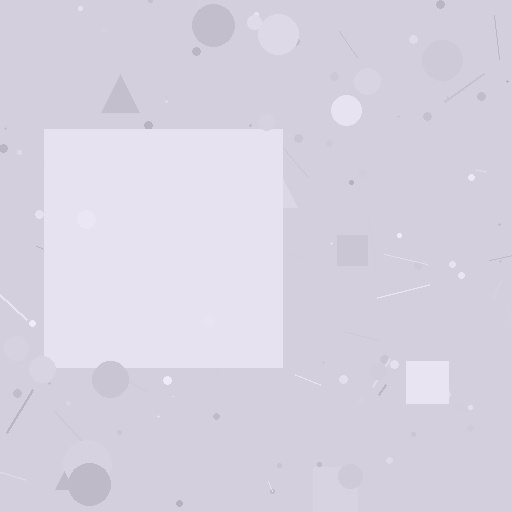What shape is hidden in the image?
A square is hidden in the image.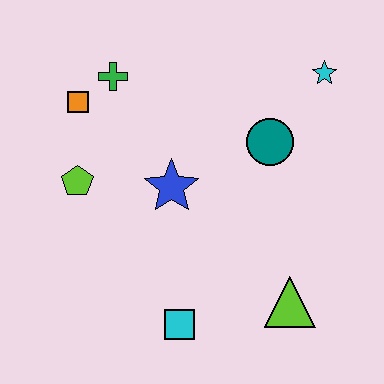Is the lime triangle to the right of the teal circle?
Yes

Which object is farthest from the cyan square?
The cyan star is farthest from the cyan square.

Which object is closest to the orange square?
The green cross is closest to the orange square.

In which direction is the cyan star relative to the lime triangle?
The cyan star is above the lime triangle.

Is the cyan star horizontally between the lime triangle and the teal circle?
No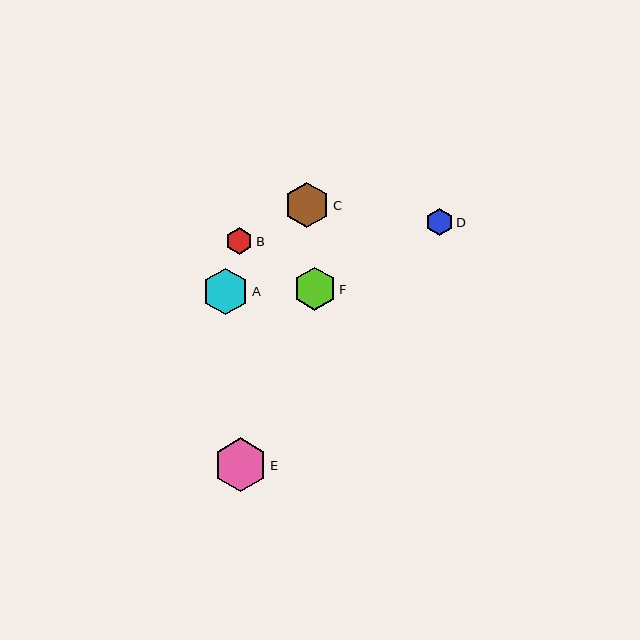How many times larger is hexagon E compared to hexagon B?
Hexagon E is approximately 2.0 times the size of hexagon B.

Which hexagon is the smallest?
Hexagon B is the smallest with a size of approximately 27 pixels.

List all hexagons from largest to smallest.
From largest to smallest: E, A, C, F, D, B.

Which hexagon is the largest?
Hexagon E is the largest with a size of approximately 53 pixels.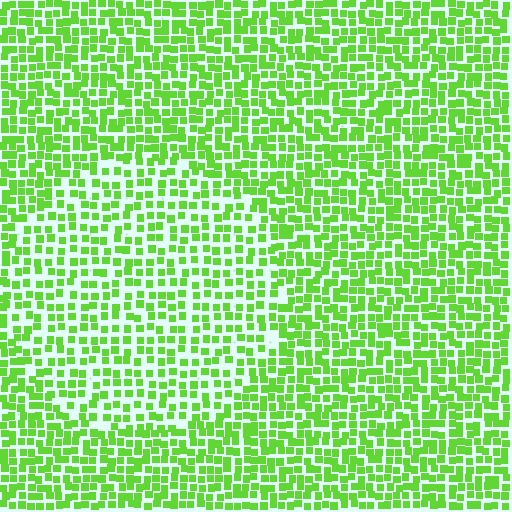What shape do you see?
I see a circle.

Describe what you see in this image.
The image contains small lime elements arranged at two different densities. A circle-shaped region is visible where the elements are less densely packed than the surrounding area.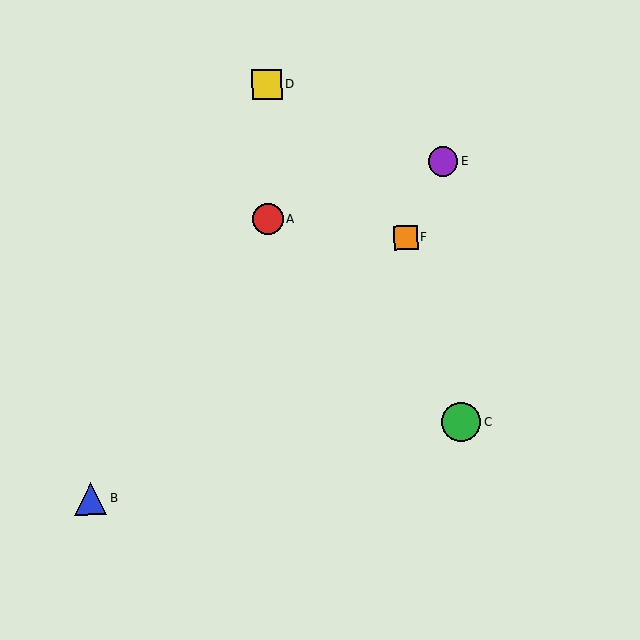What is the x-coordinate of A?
Object A is at x≈268.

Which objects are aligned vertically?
Objects A, D are aligned vertically.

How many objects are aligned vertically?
2 objects (A, D) are aligned vertically.